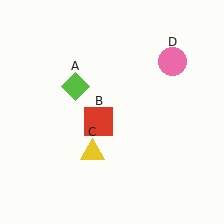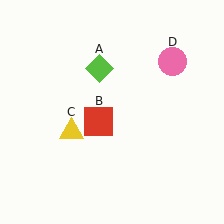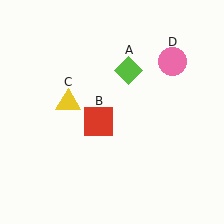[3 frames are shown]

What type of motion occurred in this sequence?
The lime diamond (object A), yellow triangle (object C) rotated clockwise around the center of the scene.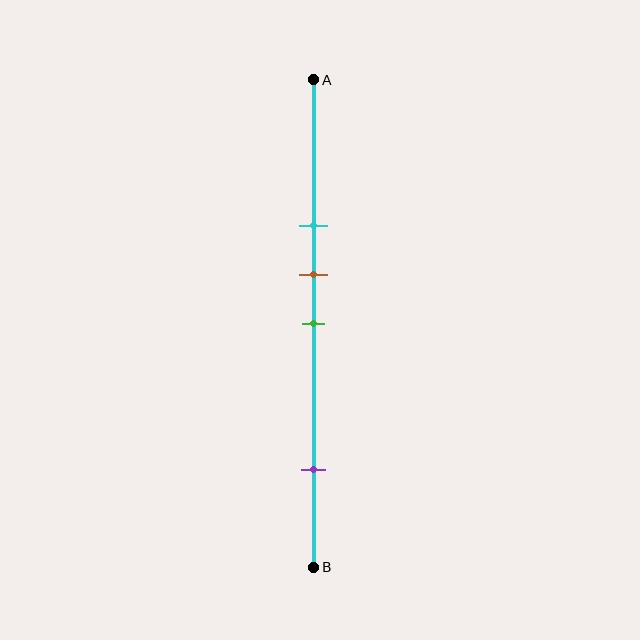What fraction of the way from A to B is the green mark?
The green mark is approximately 50% (0.5) of the way from A to B.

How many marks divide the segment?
There are 4 marks dividing the segment.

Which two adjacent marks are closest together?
The brown and green marks are the closest adjacent pair.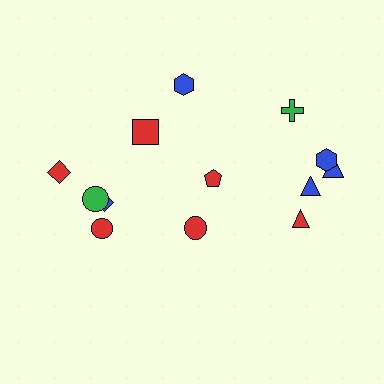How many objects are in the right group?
There are 8 objects.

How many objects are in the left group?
There are 5 objects.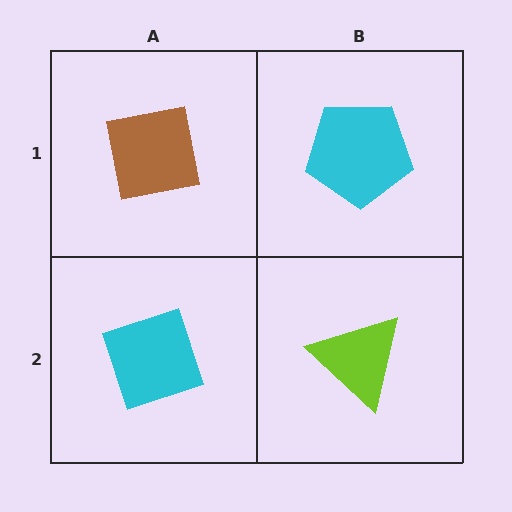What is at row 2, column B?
A lime triangle.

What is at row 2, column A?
A cyan diamond.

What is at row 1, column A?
A brown square.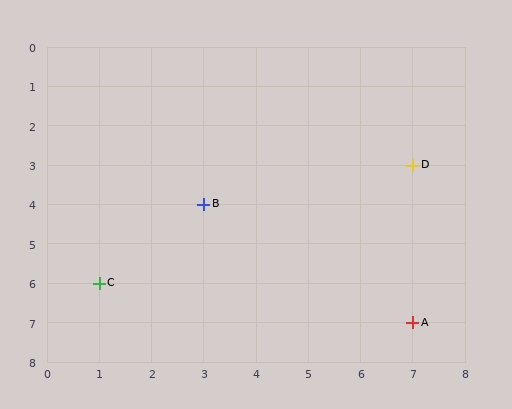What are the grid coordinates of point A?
Point A is at grid coordinates (7, 7).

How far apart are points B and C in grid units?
Points B and C are 2 columns and 2 rows apart (about 2.8 grid units diagonally).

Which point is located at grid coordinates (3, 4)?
Point B is at (3, 4).